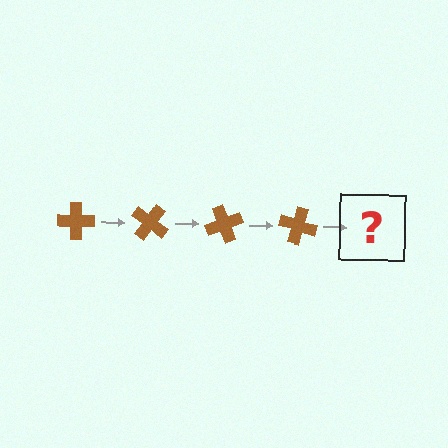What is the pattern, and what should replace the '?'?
The pattern is that the cross rotates 35 degrees each step. The '?' should be a brown cross rotated 140 degrees.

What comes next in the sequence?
The next element should be a brown cross rotated 140 degrees.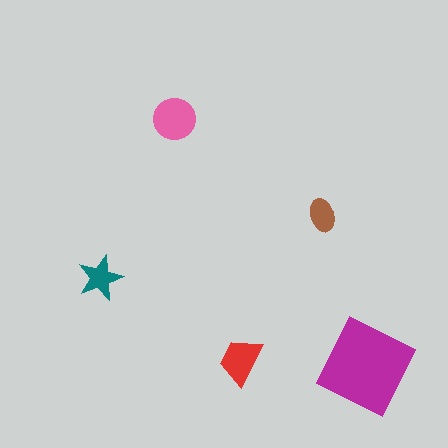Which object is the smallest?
The brown ellipse.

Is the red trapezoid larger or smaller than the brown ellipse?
Larger.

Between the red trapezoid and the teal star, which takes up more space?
The red trapezoid.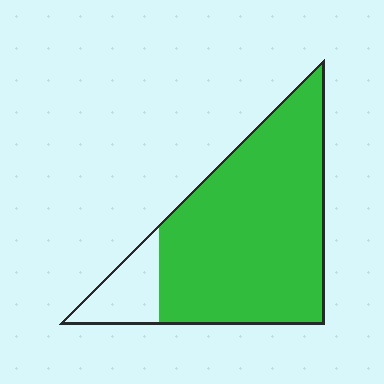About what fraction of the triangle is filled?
About seven eighths (7/8).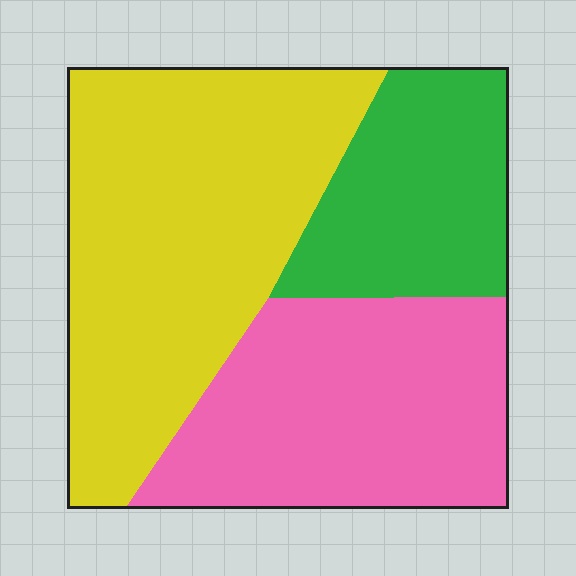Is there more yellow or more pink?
Yellow.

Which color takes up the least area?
Green, at roughly 20%.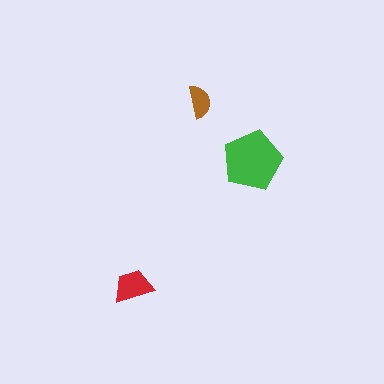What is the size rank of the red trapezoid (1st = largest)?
2nd.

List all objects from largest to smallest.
The green pentagon, the red trapezoid, the brown semicircle.